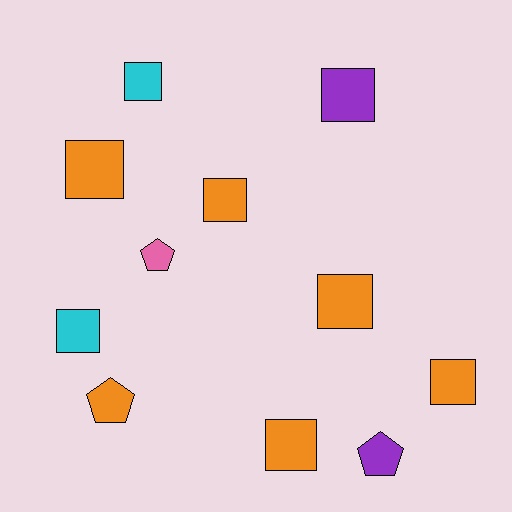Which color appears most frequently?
Orange, with 6 objects.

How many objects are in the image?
There are 11 objects.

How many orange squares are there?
There are 5 orange squares.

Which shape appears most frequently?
Square, with 8 objects.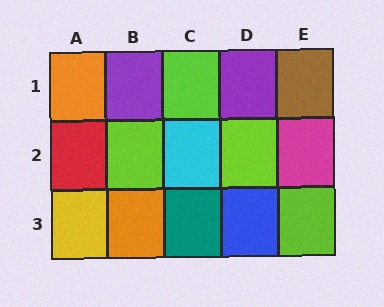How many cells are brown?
1 cell is brown.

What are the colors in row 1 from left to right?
Orange, purple, lime, purple, brown.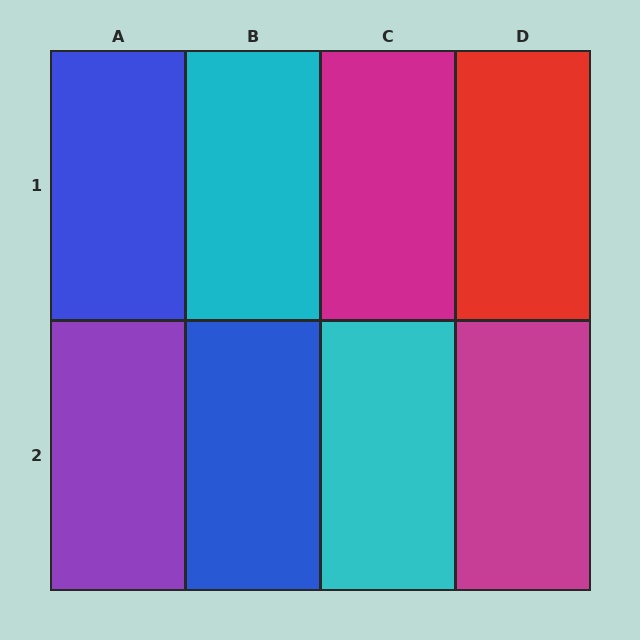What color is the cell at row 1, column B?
Cyan.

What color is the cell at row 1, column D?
Red.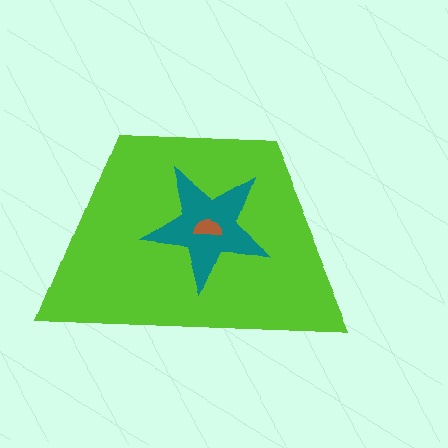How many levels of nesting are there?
3.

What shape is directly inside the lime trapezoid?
The teal star.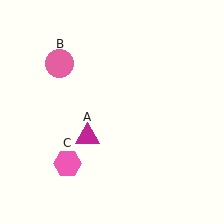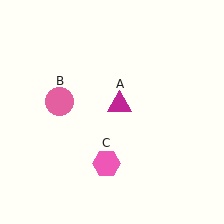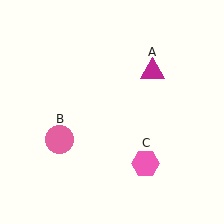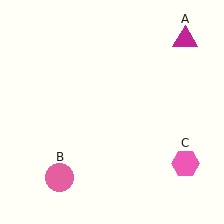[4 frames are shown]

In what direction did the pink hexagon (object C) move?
The pink hexagon (object C) moved right.